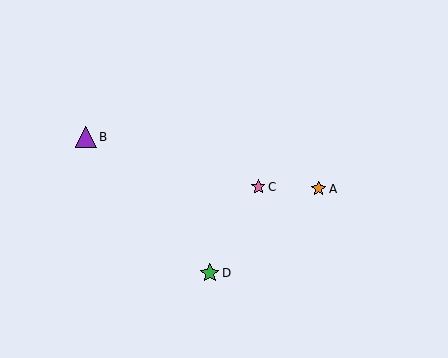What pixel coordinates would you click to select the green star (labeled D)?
Click at (210, 273) to select the green star D.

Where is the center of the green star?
The center of the green star is at (210, 273).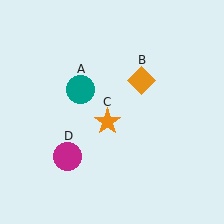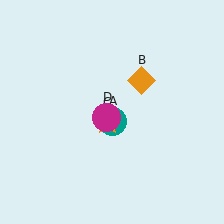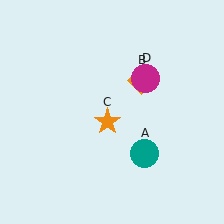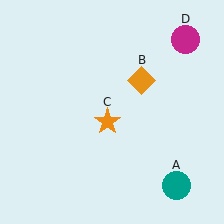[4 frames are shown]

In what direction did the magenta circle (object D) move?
The magenta circle (object D) moved up and to the right.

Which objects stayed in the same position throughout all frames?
Orange diamond (object B) and orange star (object C) remained stationary.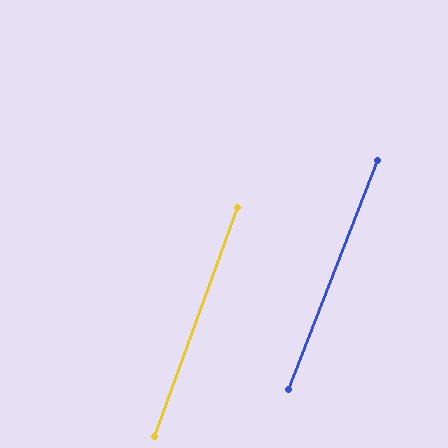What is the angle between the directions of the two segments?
Approximately 1 degree.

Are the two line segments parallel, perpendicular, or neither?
Parallel — their directions differ by only 1.3°.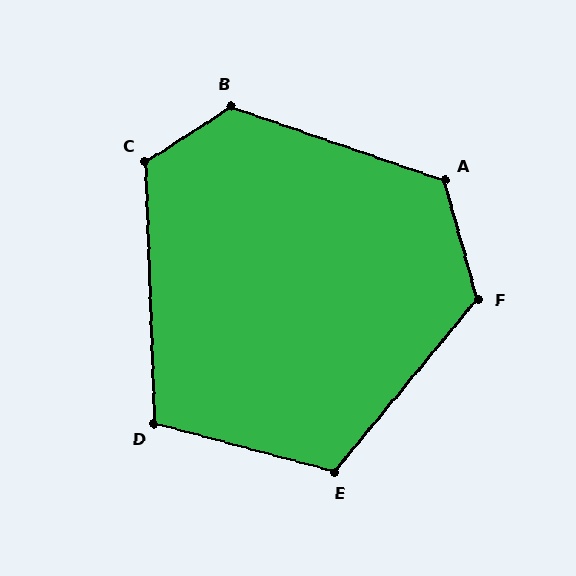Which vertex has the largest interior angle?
B, at approximately 128 degrees.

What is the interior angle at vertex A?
Approximately 125 degrees (obtuse).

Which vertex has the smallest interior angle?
D, at approximately 107 degrees.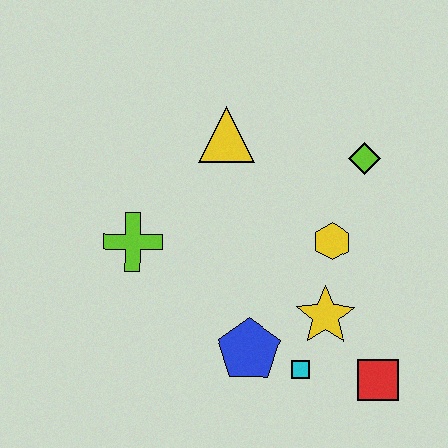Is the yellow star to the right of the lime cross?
Yes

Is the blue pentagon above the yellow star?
No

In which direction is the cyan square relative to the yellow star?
The cyan square is below the yellow star.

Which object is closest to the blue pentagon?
The cyan square is closest to the blue pentagon.